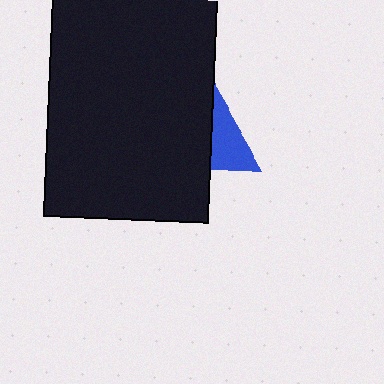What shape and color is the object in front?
The object in front is a black rectangle.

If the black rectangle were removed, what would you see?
You would see the complete blue triangle.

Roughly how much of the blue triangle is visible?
A small part of it is visible (roughly 39%).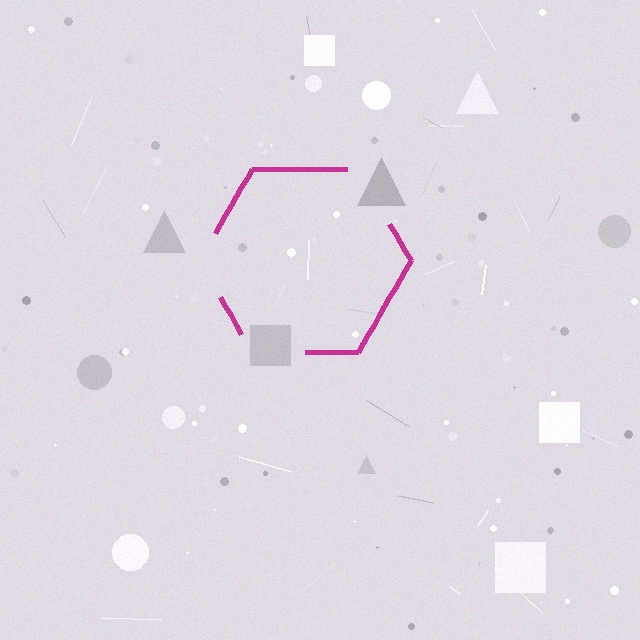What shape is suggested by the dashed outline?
The dashed outline suggests a hexagon.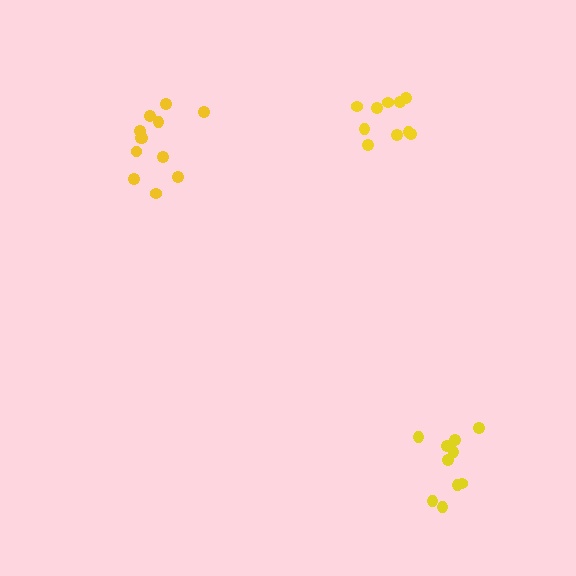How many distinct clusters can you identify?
There are 3 distinct clusters.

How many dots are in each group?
Group 1: 10 dots, Group 2: 10 dots, Group 3: 12 dots (32 total).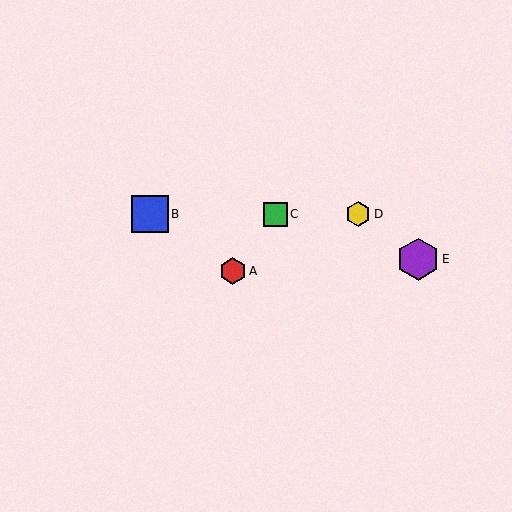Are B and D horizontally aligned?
Yes, both are at y≈214.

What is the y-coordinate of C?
Object C is at y≈214.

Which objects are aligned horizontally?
Objects B, C, D are aligned horizontally.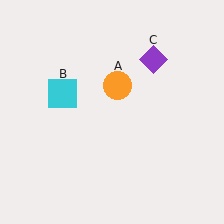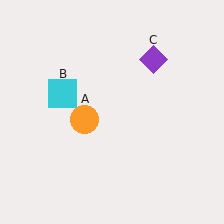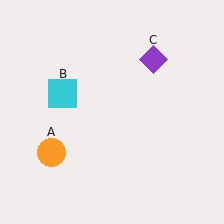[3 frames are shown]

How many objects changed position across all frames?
1 object changed position: orange circle (object A).